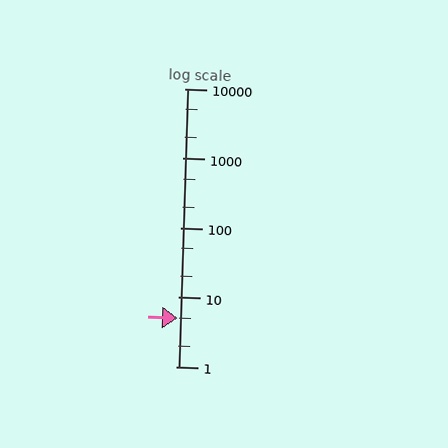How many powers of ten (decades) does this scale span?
The scale spans 4 decades, from 1 to 10000.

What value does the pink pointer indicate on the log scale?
The pointer indicates approximately 5.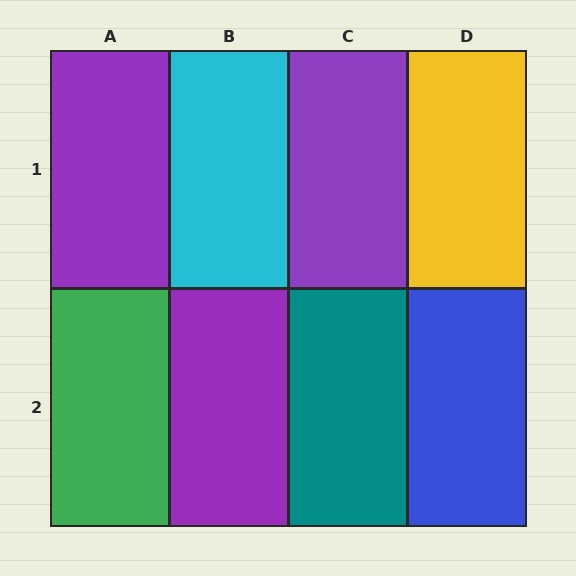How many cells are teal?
1 cell is teal.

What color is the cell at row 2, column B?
Purple.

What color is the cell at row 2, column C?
Teal.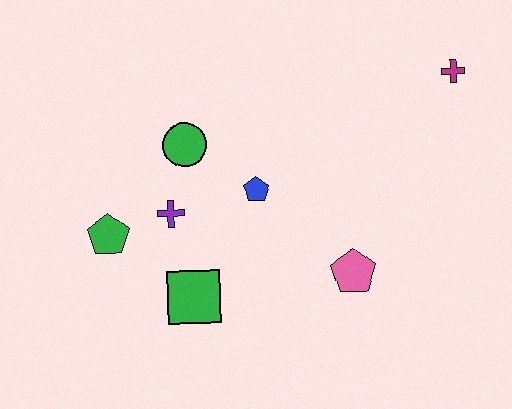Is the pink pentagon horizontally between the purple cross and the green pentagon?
No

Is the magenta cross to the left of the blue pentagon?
No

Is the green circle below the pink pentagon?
No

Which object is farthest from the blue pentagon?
The magenta cross is farthest from the blue pentagon.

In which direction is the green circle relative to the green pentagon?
The green circle is above the green pentagon.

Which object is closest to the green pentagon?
The purple cross is closest to the green pentagon.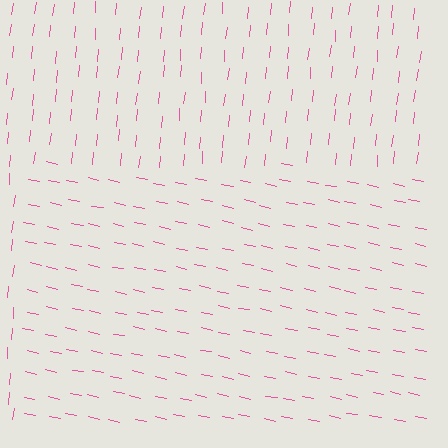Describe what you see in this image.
The image is filled with small pink line segments. A rectangle region in the image has lines oriented differently from the surrounding lines, creating a visible texture boundary.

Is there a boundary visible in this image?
Yes, there is a texture boundary formed by a change in line orientation.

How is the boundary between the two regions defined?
The boundary is defined purely by a change in line orientation (approximately 84 degrees difference). All lines are the same color and thickness.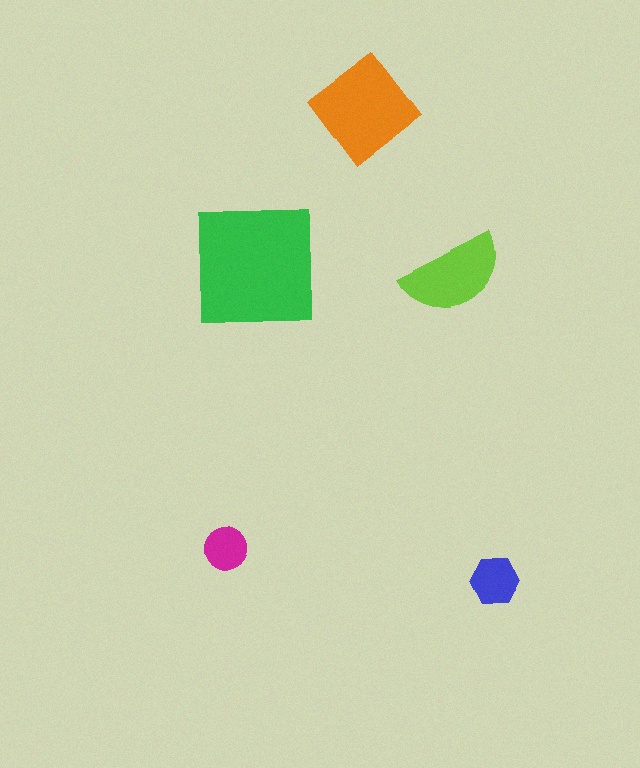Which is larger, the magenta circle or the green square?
The green square.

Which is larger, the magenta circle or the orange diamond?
The orange diamond.